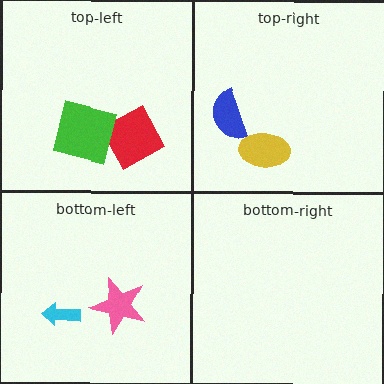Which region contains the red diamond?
The top-left region.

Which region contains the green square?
The top-left region.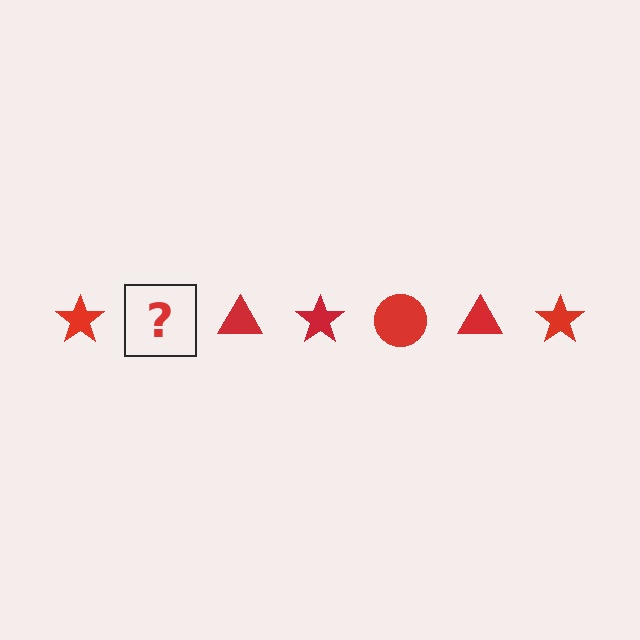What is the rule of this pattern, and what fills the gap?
The rule is that the pattern cycles through star, circle, triangle shapes in red. The gap should be filled with a red circle.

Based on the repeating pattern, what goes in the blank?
The blank should be a red circle.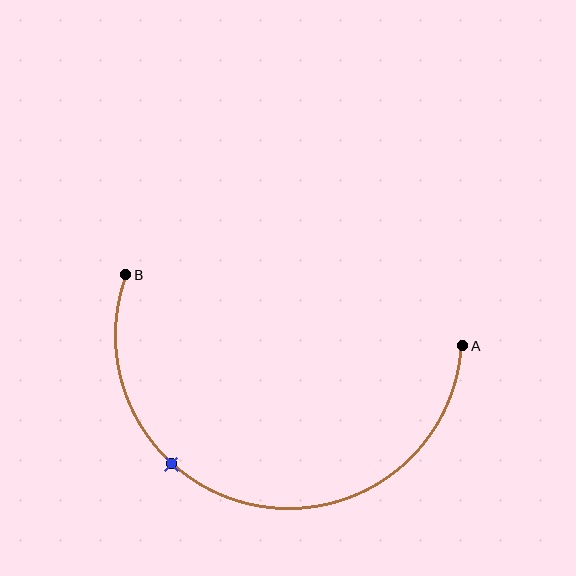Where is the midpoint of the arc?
The arc midpoint is the point on the curve farthest from the straight line joining A and B. It sits below that line.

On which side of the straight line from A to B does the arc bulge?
The arc bulges below the straight line connecting A and B.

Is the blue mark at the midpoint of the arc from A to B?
No. The blue mark lies on the arc but is closer to endpoint B. The arc midpoint would be at the point on the curve equidistant along the arc from both A and B.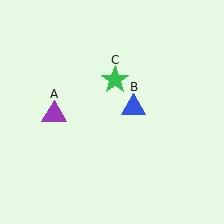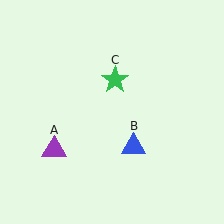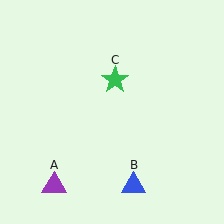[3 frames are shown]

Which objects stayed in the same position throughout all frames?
Green star (object C) remained stationary.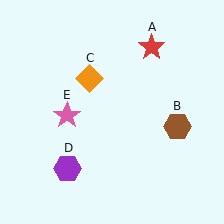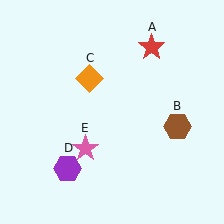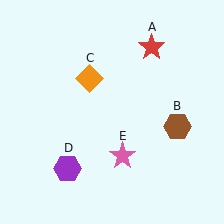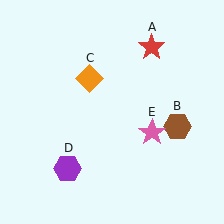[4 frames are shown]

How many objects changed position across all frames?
1 object changed position: pink star (object E).